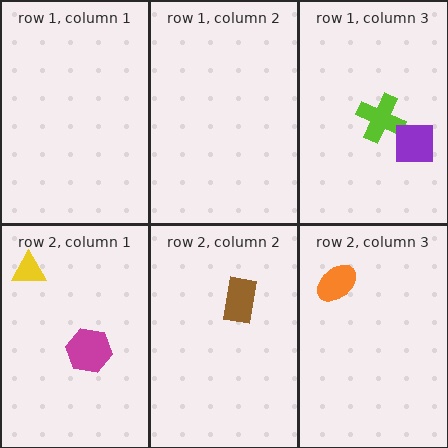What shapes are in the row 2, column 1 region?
The yellow triangle, the magenta hexagon.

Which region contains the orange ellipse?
The row 2, column 3 region.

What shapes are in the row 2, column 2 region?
The brown rectangle.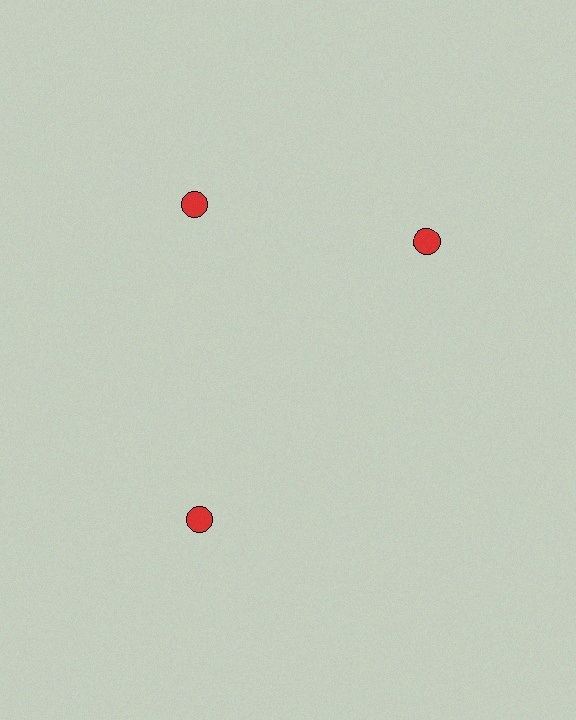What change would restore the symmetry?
The symmetry would be restored by rotating it back into even spacing with its neighbors so that all 3 circles sit at equal angles and equal distance from the center.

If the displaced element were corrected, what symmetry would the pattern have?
It would have 3-fold rotational symmetry — the pattern would map onto itself every 120 degrees.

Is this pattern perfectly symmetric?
No. The 3 red circles are arranged in a ring, but one element near the 3 o'clock position is rotated out of alignment along the ring, breaking the 3-fold rotational symmetry.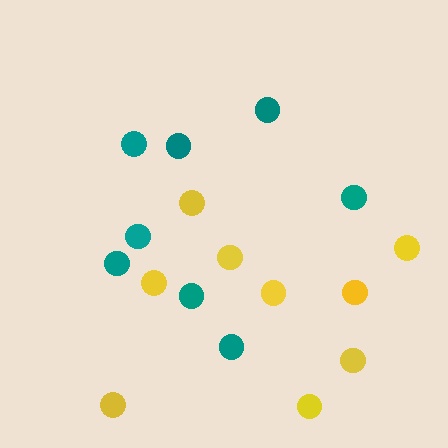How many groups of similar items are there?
There are 2 groups: one group of teal circles (8) and one group of yellow circles (9).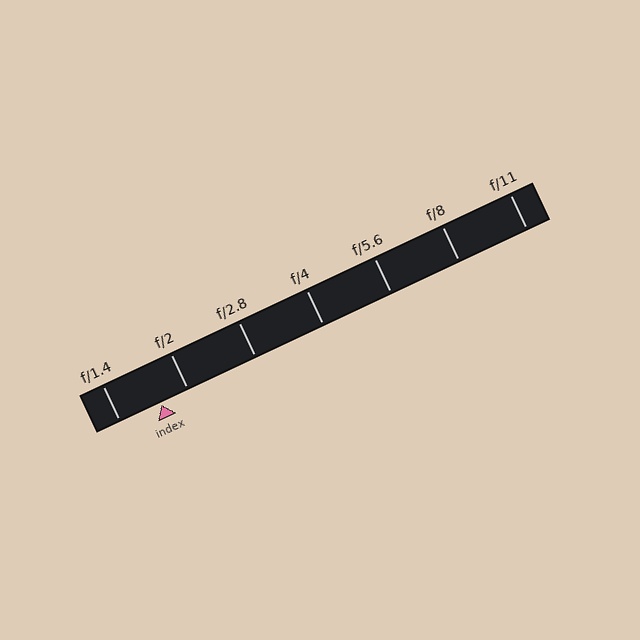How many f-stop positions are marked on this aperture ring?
There are 7 f-stop positions marked.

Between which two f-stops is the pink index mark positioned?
The index mark is between f/1.4 and f/2.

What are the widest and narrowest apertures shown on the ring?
The widest aperture shown is f/1.4 and the narrowest is f/11.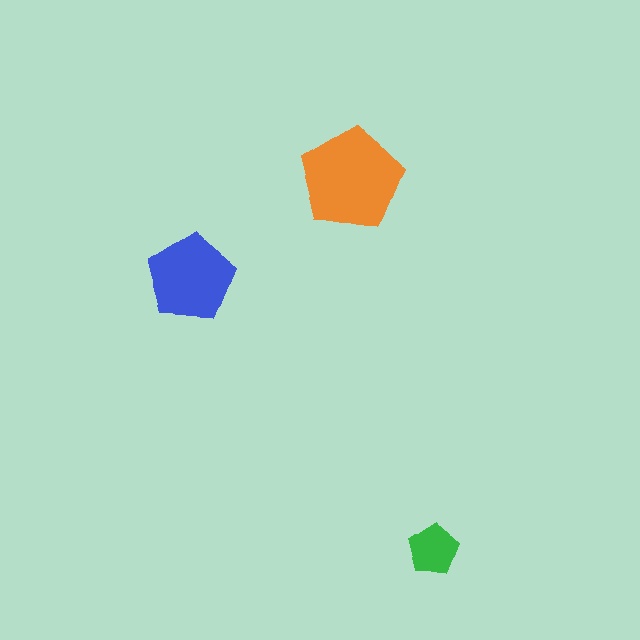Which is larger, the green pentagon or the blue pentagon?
The blue one.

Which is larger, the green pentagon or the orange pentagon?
The orange one.